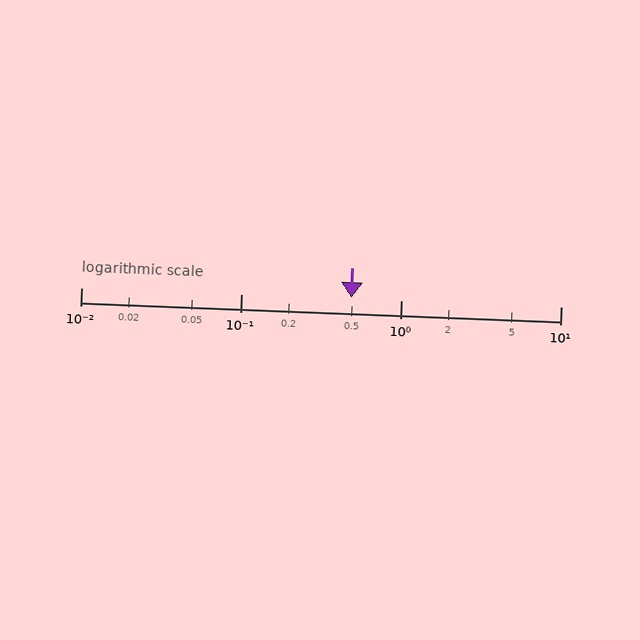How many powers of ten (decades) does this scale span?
The scale spans 3 decades, from 0.01 to 10.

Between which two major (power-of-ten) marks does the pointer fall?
The pointer is between 0.1 and 1.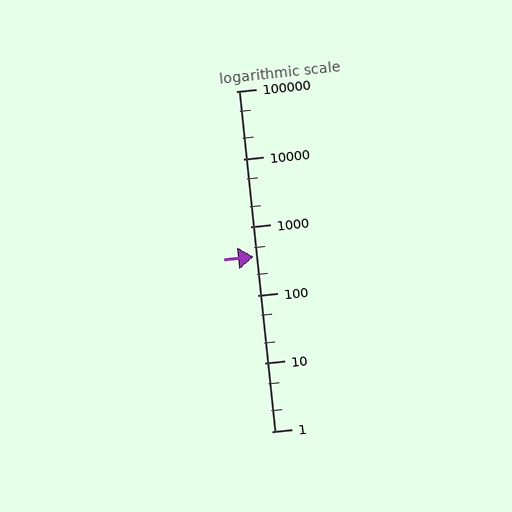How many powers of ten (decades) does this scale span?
The scale spans 5 decades, from 1 to 100000.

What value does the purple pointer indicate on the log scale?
The pointer indicates approximately 370.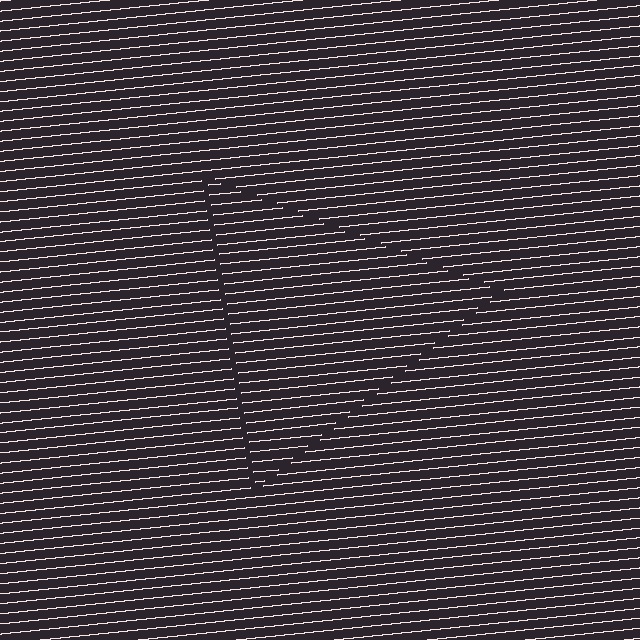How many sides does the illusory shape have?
3 sides — the line-ends trace a triangle.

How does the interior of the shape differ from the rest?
The interior of the shape contains the same grating, shifted by half a period — the contour is defined by the phase discontinuity where line-ends from the inner and outer gratings abut.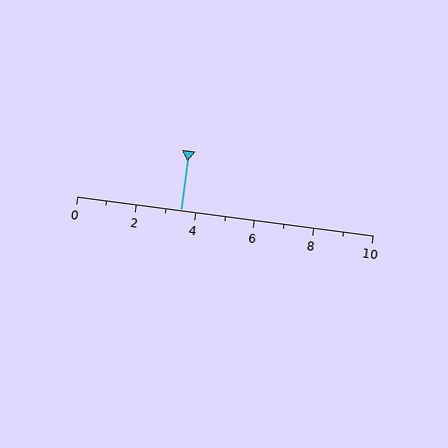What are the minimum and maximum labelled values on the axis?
The axis runs from 0 to 10.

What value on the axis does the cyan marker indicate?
The marker indicates approximately 3.5.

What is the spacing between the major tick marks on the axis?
The major ticks are spaced 2 apart.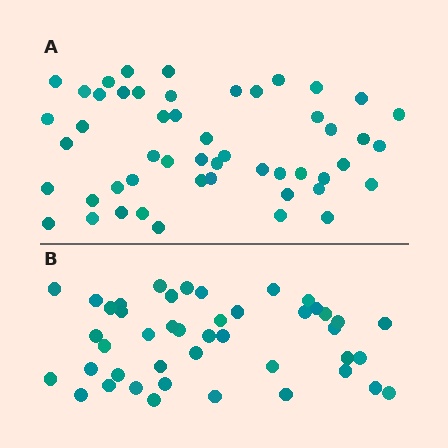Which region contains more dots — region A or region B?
Region A (the top region) has more dots.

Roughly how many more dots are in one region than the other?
Region A has roughly 8 or so more dots than region B.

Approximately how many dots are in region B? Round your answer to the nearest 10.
About 40 dots. (The exact count is 44, which rounds to 40.)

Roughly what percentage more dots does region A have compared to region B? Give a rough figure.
About 15% more.